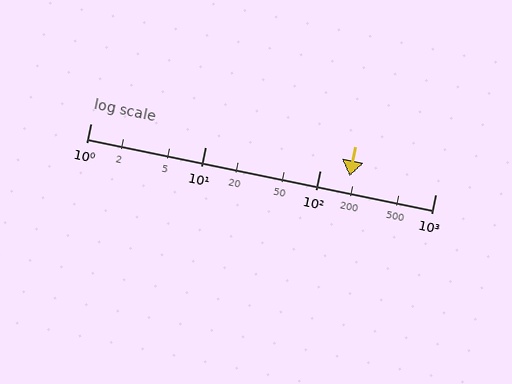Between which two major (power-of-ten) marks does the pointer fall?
The pointer is between 100 and 1000.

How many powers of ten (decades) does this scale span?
The scale spans 3 decades, from 1 to 1000.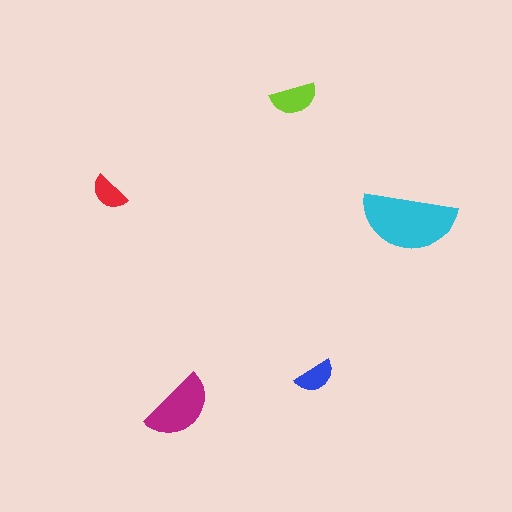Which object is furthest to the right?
The cyan semicircle is rightmost.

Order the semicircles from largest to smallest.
the cyan one, the magenta one, the lime one, the blue one, the red one.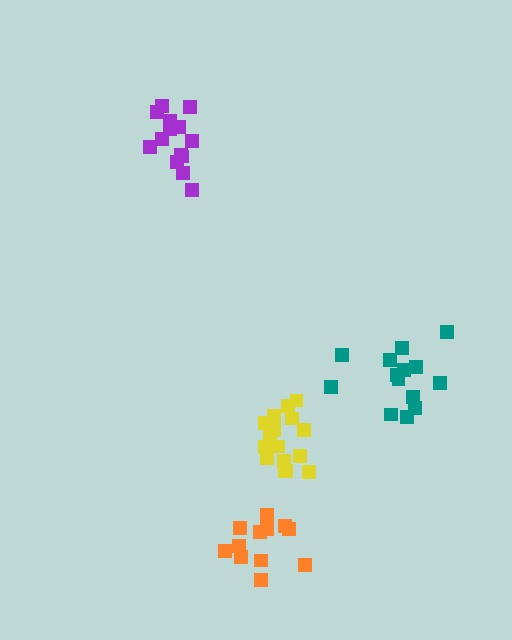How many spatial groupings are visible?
There are 4 spatial groupings.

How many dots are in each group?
Group 1: 14 dots, Group 2: 14 dots, Group 3: 12 dots, Group 4: 16 dots (56 total).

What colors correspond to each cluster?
The clusters are colored: purple, teal, orange, yellow.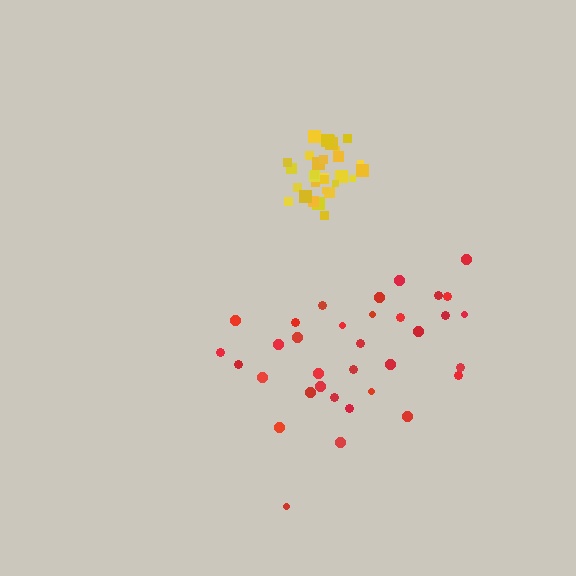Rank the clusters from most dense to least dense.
yellow, red.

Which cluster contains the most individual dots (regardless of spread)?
Red (34).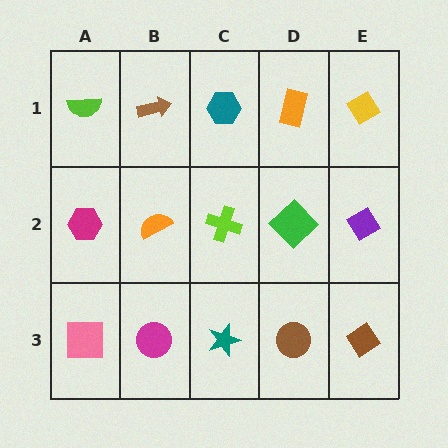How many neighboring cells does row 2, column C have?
4.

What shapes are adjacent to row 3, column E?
A purple diamond (row 2, column E), a brown circle (row 3, column D).